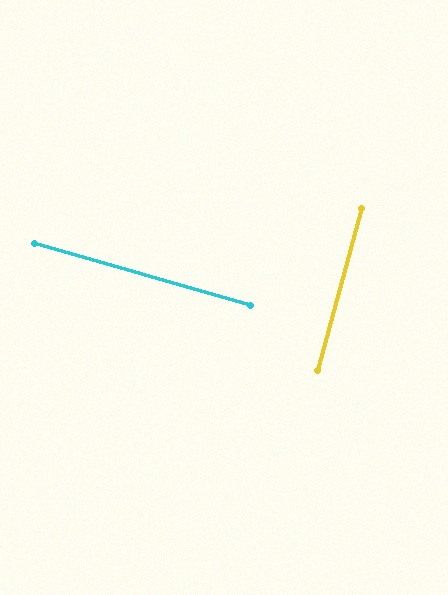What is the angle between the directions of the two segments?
Approximately 89 degrees.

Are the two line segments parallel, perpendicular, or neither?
Perpendicular — they meet at approximately 89°.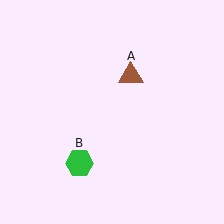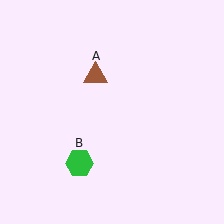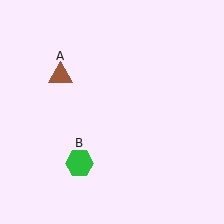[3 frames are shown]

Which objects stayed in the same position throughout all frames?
Green hexagon (object B) remained stationary.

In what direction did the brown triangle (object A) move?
The brown triangle (object A) moved left.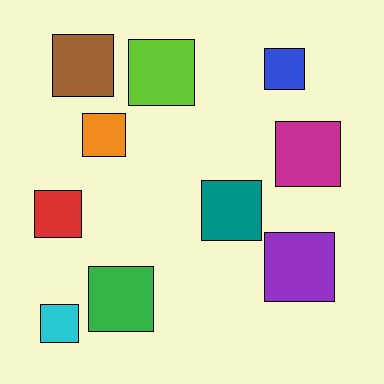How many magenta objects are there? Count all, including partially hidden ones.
There is 1 magenta object.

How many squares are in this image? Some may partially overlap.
There are 10 squares.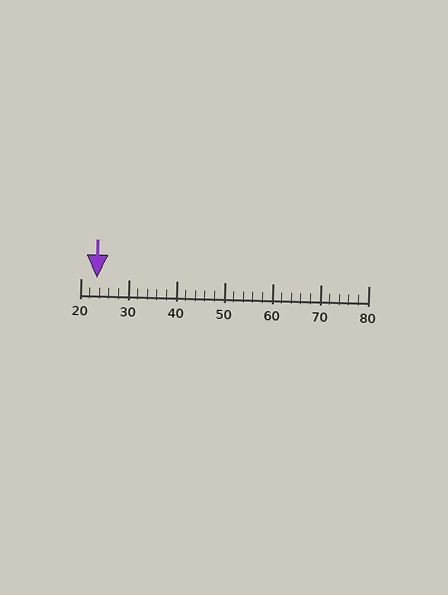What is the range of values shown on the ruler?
The ruler shows values from 20 to 80.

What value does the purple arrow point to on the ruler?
The purple arrow points to approximately 23.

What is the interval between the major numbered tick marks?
The major tick marks are spaced 10 units apart.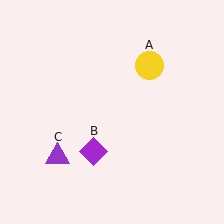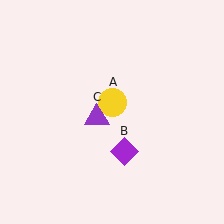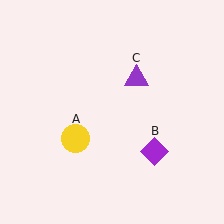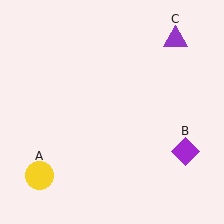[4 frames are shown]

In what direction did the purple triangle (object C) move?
The purple triangle (object C) moved up and to the right.